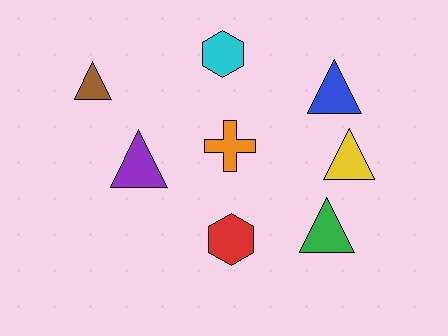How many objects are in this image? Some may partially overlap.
There are 8 objects.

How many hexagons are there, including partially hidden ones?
There are 2 hexagons.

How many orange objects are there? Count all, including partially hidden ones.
There is 1 orange object.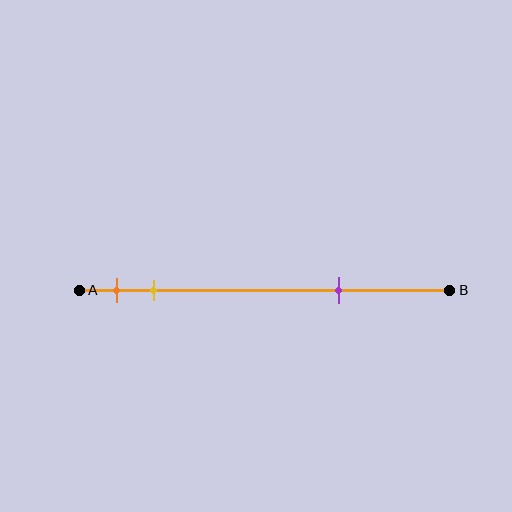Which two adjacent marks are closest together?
The orange and yellow marks are the closest adjacent pair.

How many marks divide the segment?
There are 3 marks dividing the segment.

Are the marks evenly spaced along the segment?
No, the marks are not evenly spaced.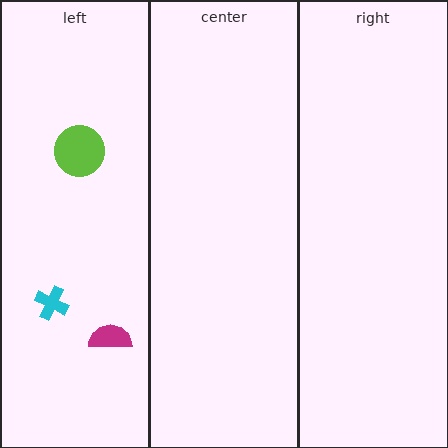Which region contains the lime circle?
The left region.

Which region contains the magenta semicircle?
The left region.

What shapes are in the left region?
The lime circle, the magenta semicircle, the cyan cross.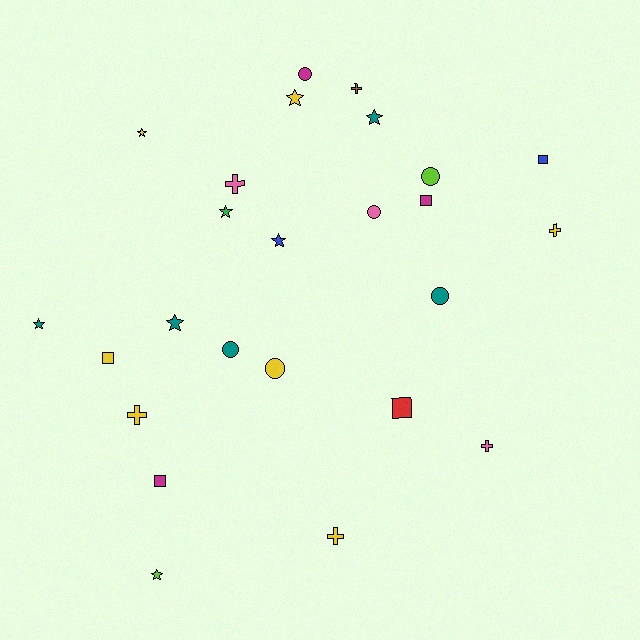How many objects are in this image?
There are 25 objects.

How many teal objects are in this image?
There are 5 teal objects.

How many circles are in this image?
There are 6 circles.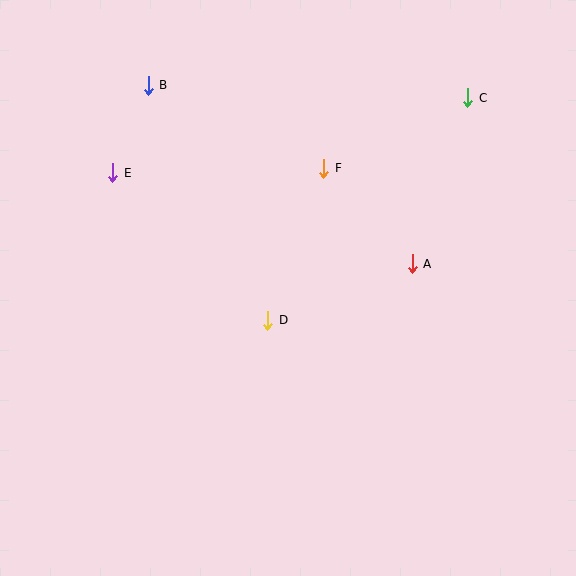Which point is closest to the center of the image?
Point D at (268, 320) is closest to the center.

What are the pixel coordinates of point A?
Point A is at (412, 264).